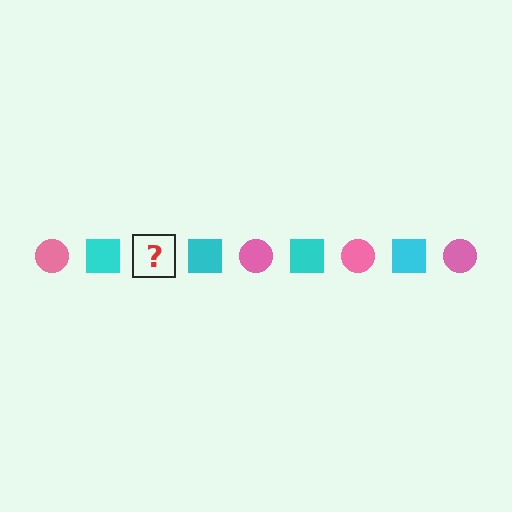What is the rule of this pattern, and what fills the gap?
The rule is that the pattern alternates between pink circle and cyan square. The gap should be filled with a pink circle.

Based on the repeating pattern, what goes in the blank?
The blank should be a pink circle.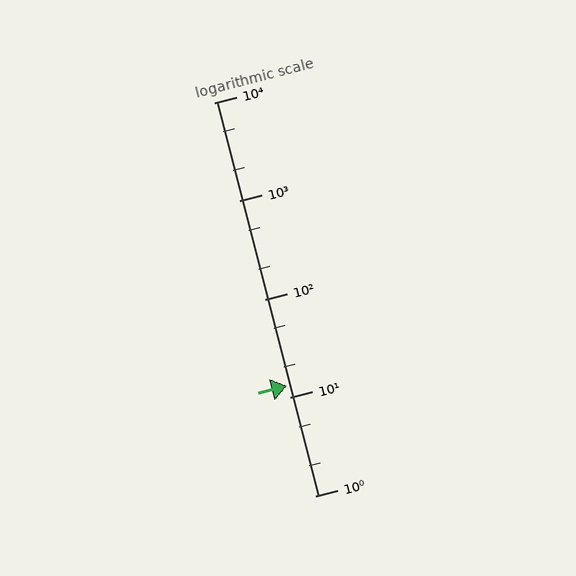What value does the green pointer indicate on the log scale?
The pointer indicates approximately 13.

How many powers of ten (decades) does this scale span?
The scale spans 4 decades, from 1 to 10000.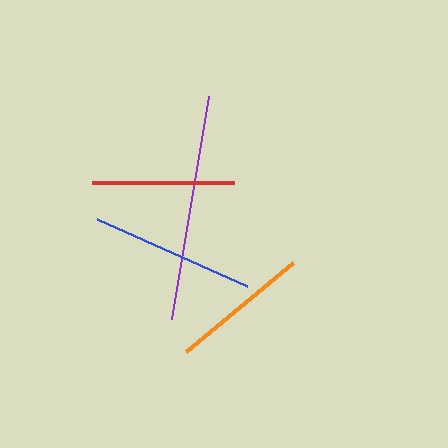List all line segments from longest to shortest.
From longest to shortest: purple, blue, red, orange.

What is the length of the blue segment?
The blue segment is approximately 164 pixels long.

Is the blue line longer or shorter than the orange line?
The blue line is longer than the orange line.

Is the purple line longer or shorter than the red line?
The purple line is longer than the red line.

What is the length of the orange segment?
The orange segment is approximately 140 pixels long.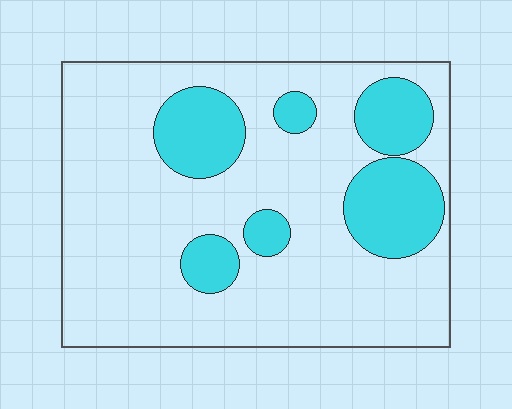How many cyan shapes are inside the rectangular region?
6.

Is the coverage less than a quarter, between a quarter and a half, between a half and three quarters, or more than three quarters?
Less than a quarter.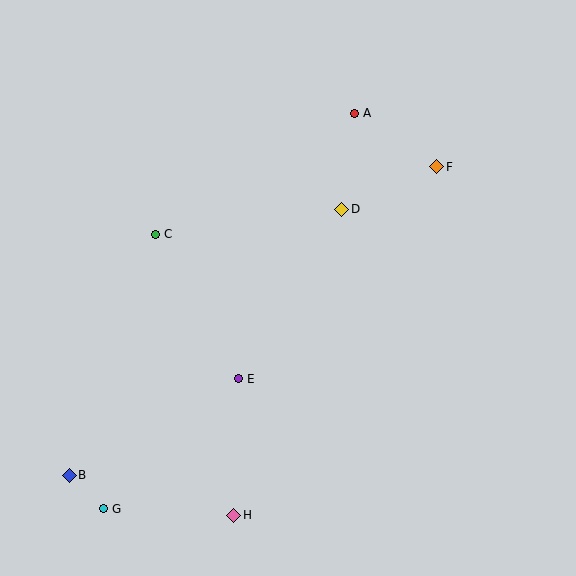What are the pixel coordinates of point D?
Point D is at (342, 209).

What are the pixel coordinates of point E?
Point E is at (238, 379).